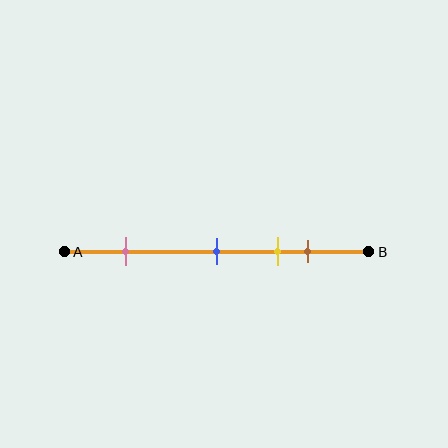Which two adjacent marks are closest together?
The yellow and brown marks are the closest adjacent pair.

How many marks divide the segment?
There are 4 marks dividing the segment.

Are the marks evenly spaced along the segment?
No, the marks are not evenly spaced.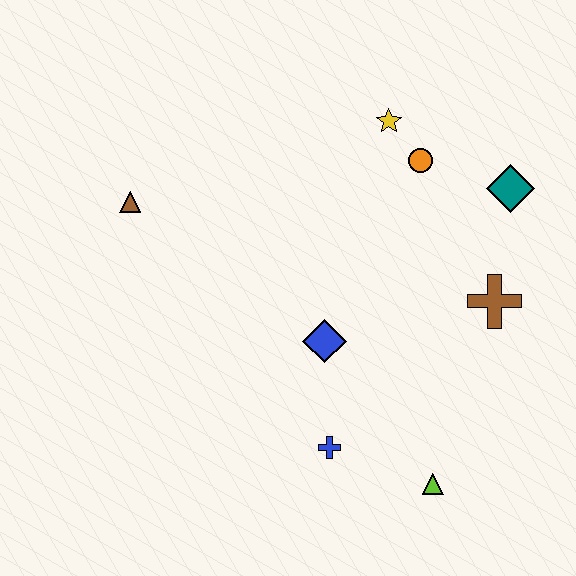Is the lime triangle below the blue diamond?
Yes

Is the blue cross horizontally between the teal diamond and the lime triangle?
No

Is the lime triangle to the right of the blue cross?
Yes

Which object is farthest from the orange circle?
The lime triangle is farthest from the orange circle.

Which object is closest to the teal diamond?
The orange circle is closest to the teal diamond.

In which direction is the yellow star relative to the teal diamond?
The yellow star is to the left of the teal diamond.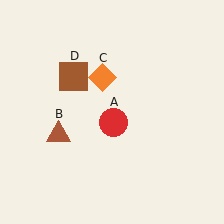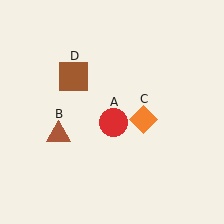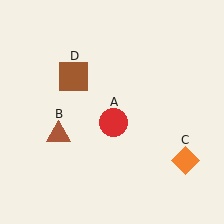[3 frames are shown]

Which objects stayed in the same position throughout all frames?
Red circle (object A) and brown triangle (object B) and brown square (object D) remained stationary.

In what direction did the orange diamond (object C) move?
The orange diamond (object C) moved down and to the right.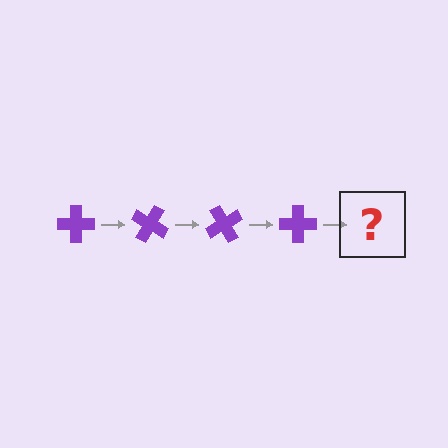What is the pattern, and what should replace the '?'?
The pattern is that the cross rotates 30 degrees each step. The '?' should be a purple cross rotated 120 degrees.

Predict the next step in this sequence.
The next step is a purple cross rotated 120 degrees.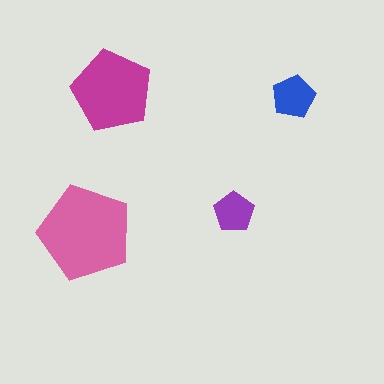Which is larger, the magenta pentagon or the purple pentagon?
The magenta one.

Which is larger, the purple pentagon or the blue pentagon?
The blue one.